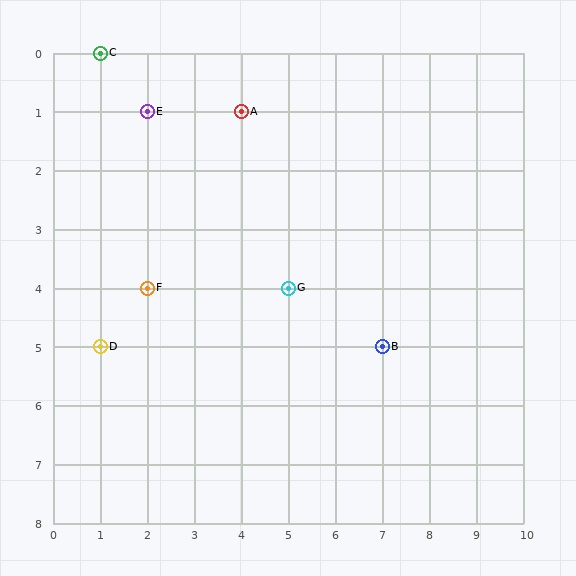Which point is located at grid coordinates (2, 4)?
Point F is at (2, 4).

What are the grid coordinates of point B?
Point B is at grid coordinates (7, 5).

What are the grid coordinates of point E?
Point E is at grid coordinates (2, 1).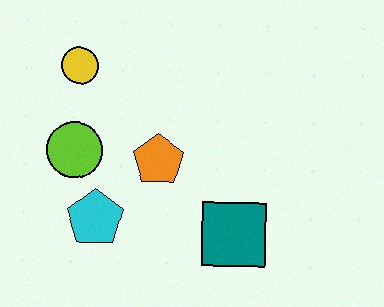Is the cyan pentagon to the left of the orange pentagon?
Yes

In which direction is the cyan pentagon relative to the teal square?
The cyan pentagon is to the left of the teal square.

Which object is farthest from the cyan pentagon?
The yellow circle is farthest from the cyan pentagon.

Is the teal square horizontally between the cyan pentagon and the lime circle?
No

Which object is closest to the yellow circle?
The lime circle is closest to the yellow circle.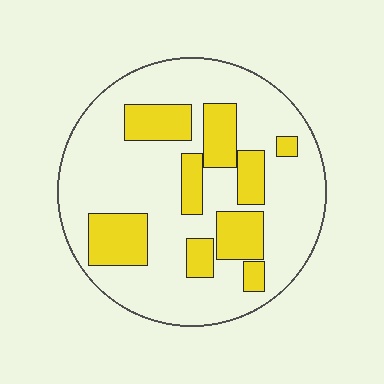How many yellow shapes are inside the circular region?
9.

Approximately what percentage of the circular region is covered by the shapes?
Approximately 25%.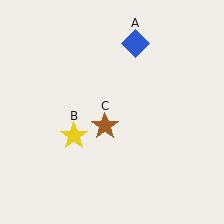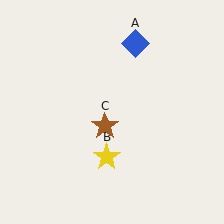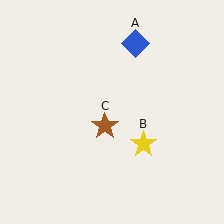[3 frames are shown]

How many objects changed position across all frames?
1 object changed position: yellow star (object B).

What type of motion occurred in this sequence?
The yellow star (object B) rotated counterclockwise around the center of the scene.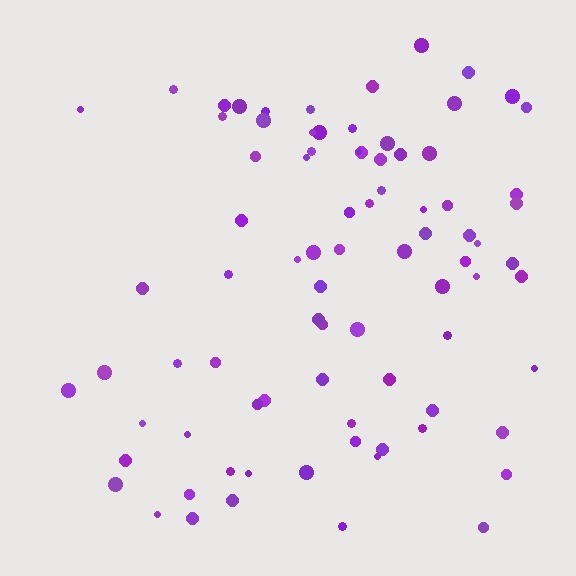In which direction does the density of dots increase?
From left to right, with the right side densest.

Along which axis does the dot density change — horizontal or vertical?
Horizontal.